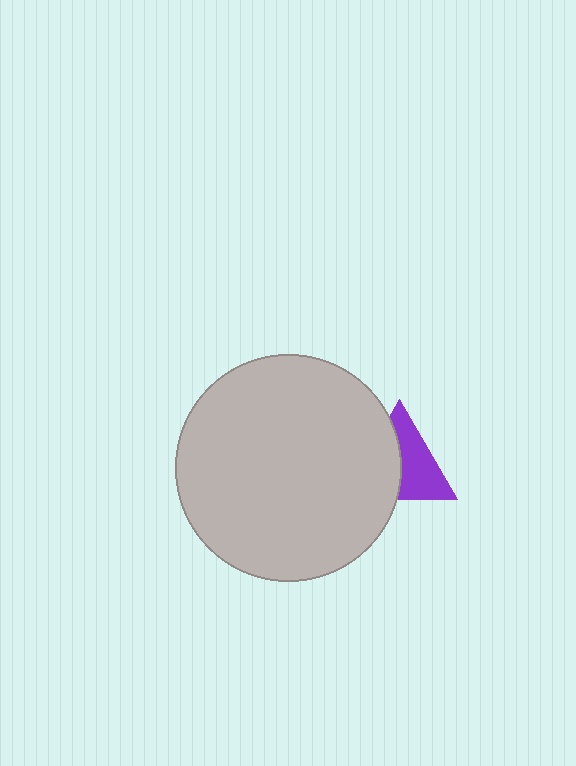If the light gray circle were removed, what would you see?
You would see the complete purple triangle.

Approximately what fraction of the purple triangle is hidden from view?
Roughly 47% of the purple triangle is hidden behind the light gray circle.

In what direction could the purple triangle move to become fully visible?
The purple triangle could move right. That would shift it out from behind the light gray circle entirely.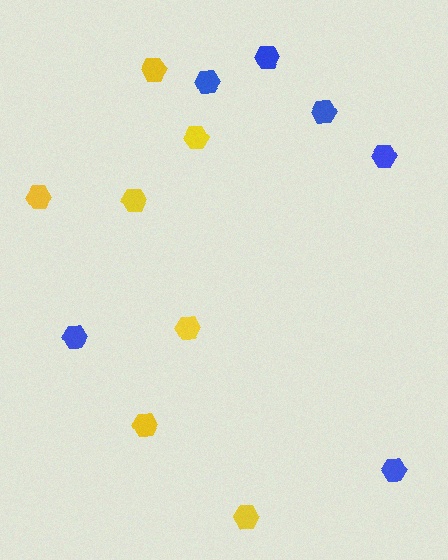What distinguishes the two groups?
There are 2 groups: one group of blue hexagons (6) and one group of yellow hexagons (7).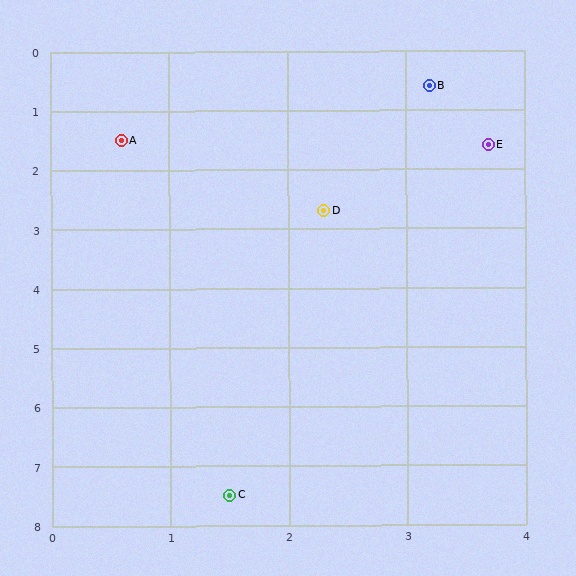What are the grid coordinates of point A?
Point A is at approximately (0.6, 1.5).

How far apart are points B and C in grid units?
Points B and C are about 7.1 grid units apart.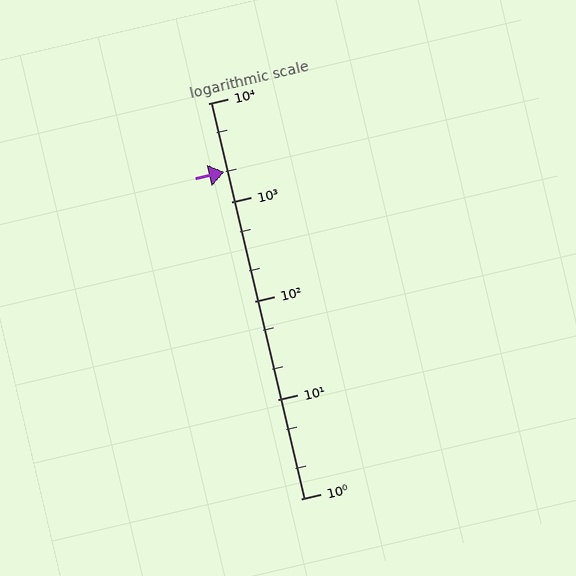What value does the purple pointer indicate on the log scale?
The pointer indicates approximately 2000.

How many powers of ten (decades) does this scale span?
The scale spans 4 decades, from 1 to 10000.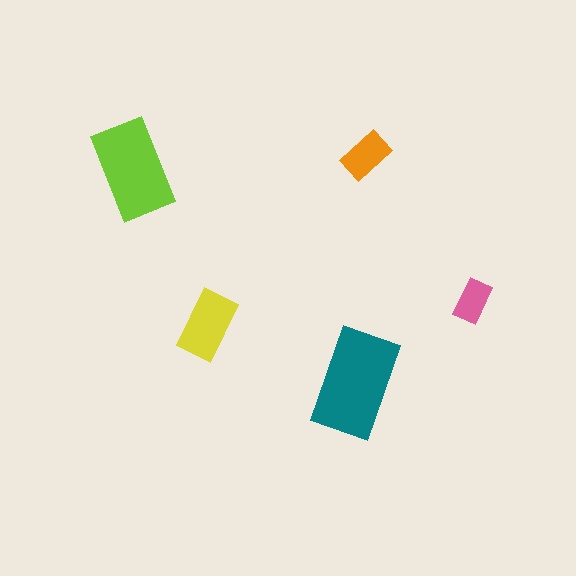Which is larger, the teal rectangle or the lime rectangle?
The teal one.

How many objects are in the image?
There are 5 objects in the image.